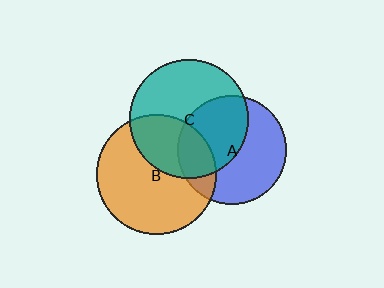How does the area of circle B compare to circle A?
Approximately 1.2 times.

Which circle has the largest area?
Circle B (orange).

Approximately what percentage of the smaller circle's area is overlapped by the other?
Approximately 45%.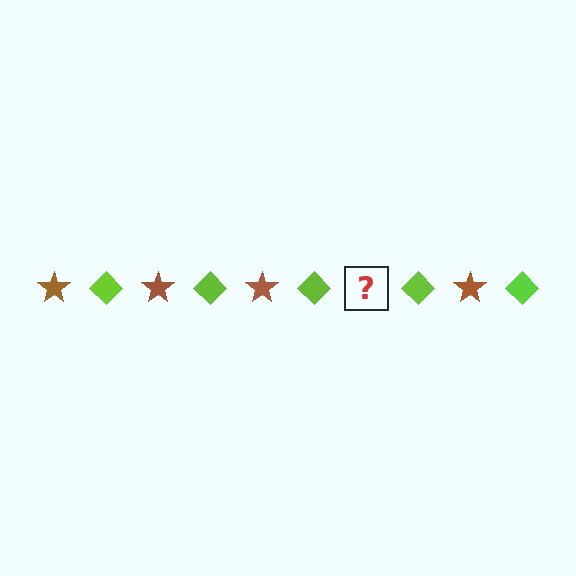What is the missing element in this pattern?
The missing element is a brown star.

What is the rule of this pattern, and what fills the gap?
The rule is that the pattern alternates between brown star and lime diamond. The gap should be filled with a brown star.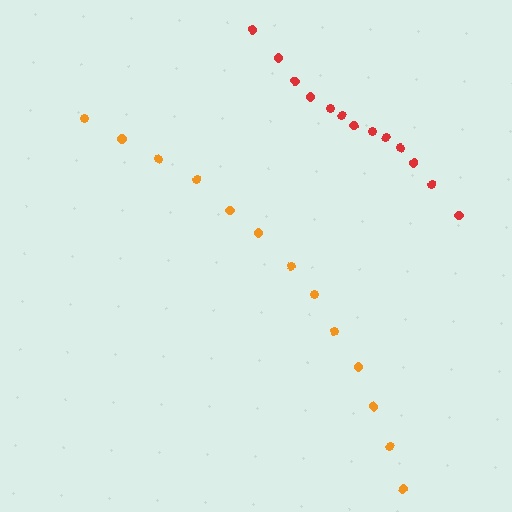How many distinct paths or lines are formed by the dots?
There are 2 distinct paths.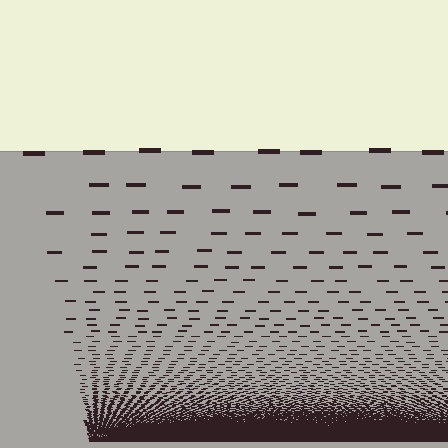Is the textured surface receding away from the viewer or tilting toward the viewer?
The surface appears to tilt toward the viewer. Texture elements get larger and sparser toward the top.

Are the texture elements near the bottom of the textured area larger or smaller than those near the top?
Smaller. The gradient is inverted — elements near the bottom are smaller and denser.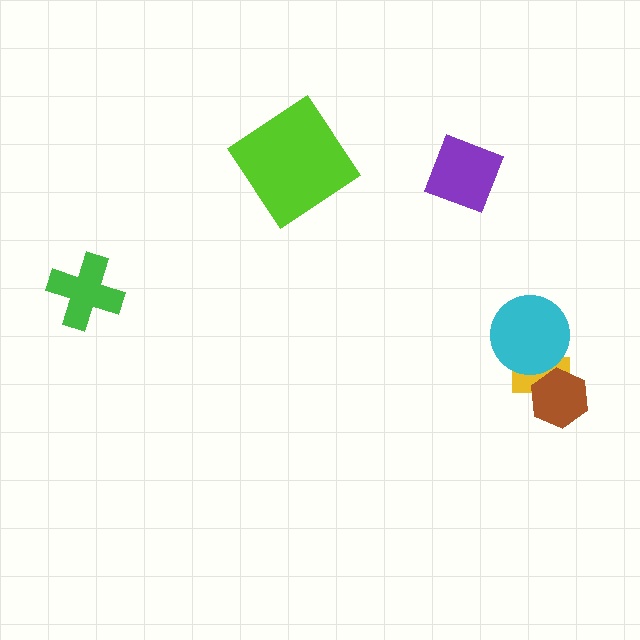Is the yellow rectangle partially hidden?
Yes, it is partially covered by another shape.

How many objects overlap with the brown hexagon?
1 object overlaps with the brown hexagon.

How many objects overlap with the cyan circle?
1 object overlaps with the cyan circle.